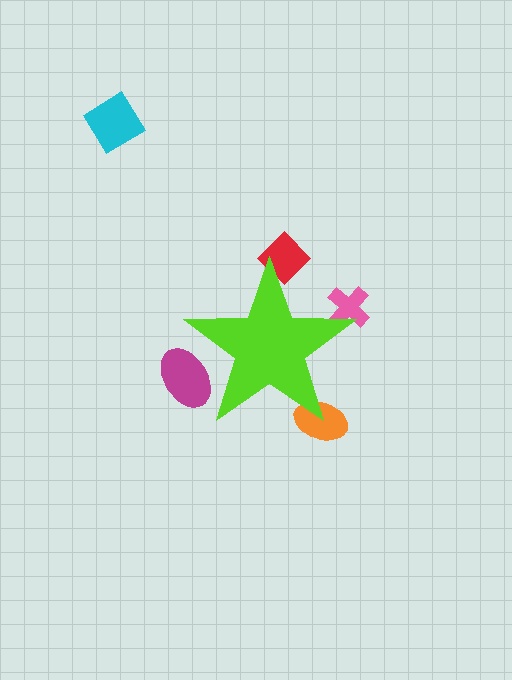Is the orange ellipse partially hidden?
Yes, the orange ellipse is partially hidden behind the lime star.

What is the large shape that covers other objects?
A lime star.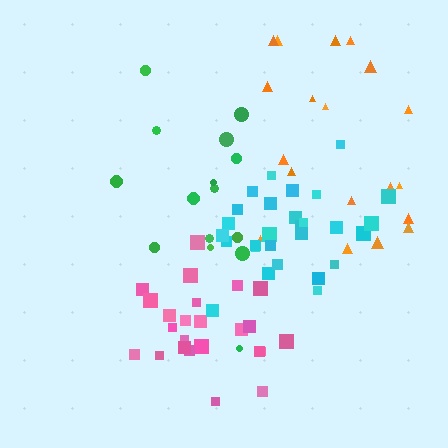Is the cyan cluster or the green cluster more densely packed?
Cyan.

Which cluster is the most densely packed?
Cyan.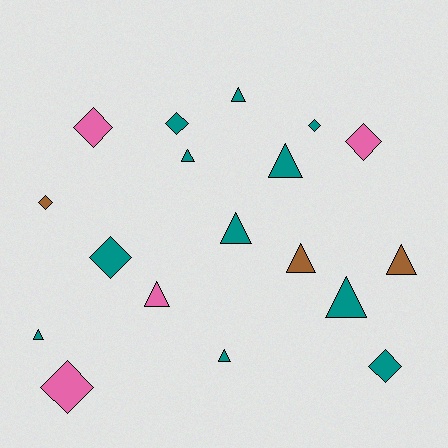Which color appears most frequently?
Teal, with 11 objects.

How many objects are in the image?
There are 18 objects.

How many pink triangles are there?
There is 1 pink triangle.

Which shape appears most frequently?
Triangle, with 10 objects.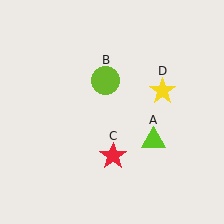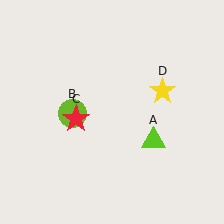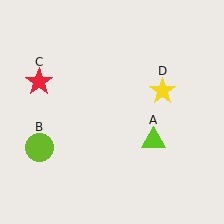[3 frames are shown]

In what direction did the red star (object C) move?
The red star (object C) moved up and to the left.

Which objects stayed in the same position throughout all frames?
Lime triangle (object A) and yellow star (object D) remained stationary.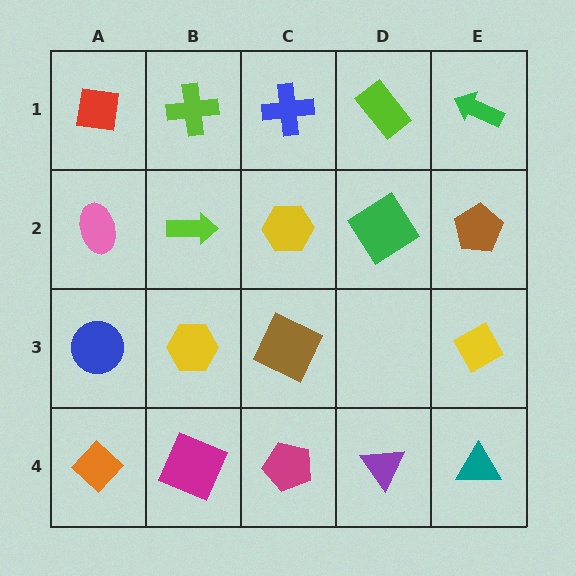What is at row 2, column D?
A green diamond.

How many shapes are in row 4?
5 shapes.